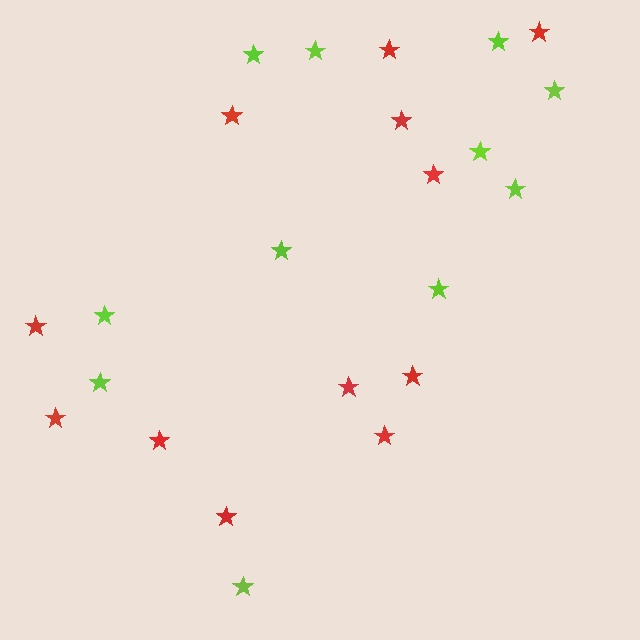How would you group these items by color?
There are 2 groups: one group of lime stars (11) and one group of red stars (12).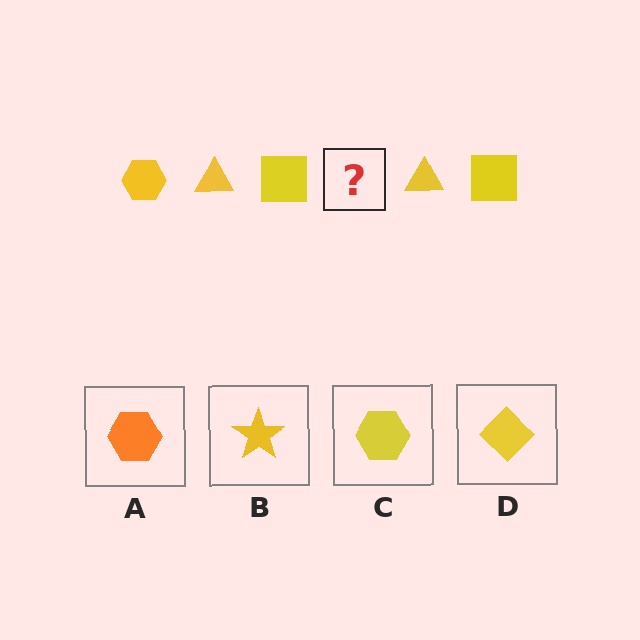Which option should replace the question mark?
Option C.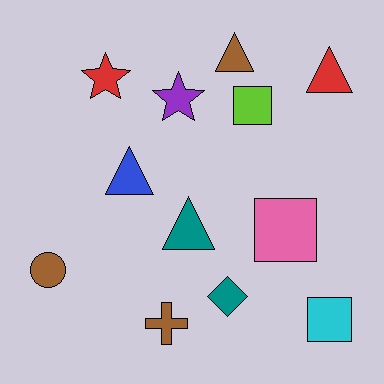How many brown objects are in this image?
There are 3 brown objects.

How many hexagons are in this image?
There are no hexagons.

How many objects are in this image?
There are 12 objects.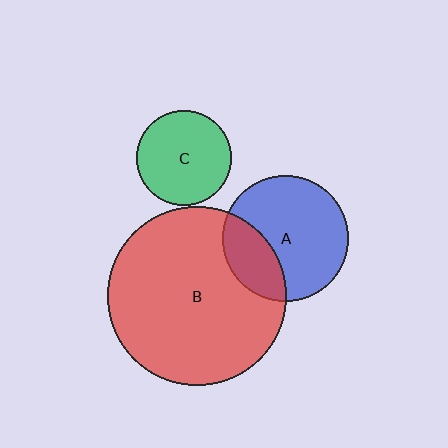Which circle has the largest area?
Circle B (red).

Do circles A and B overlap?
Yes.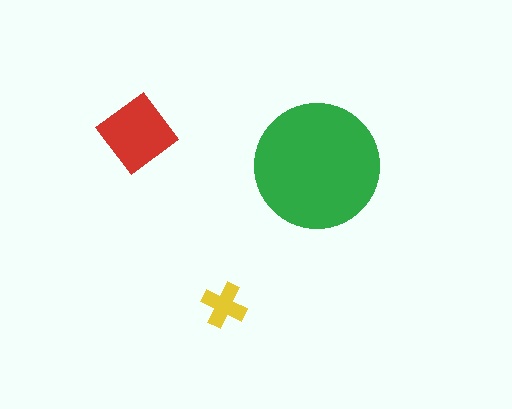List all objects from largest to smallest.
The green circle, the red diamond, the yellow cross.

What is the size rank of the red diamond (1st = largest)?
2nd.